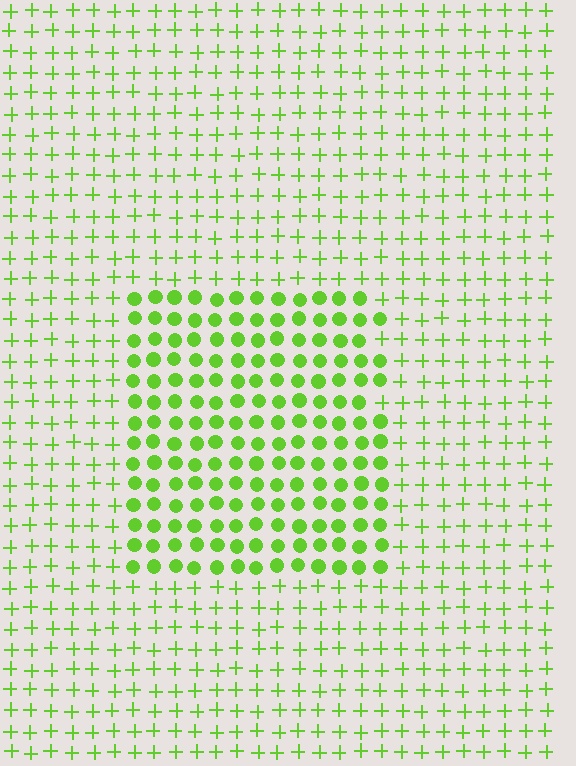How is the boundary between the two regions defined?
The boundary is defined by a change in element shape: circles inside vs. plus signs outside. All elements share the same color and spacing.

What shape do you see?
I see a rectangle.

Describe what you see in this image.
The image is filled with small lime elements arranged in a uniform grid. A rectangle-shaped region contains circles, while the surrounding area contains plus signs. The boundary is defined purely by the change in element shape.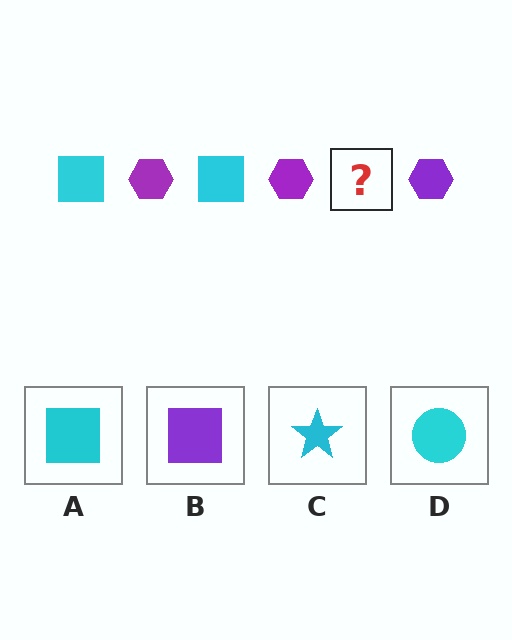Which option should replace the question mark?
Option A.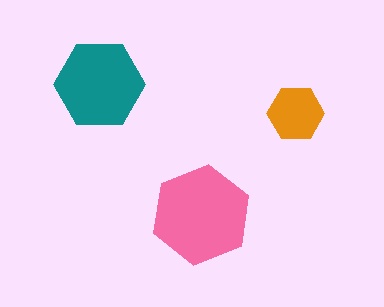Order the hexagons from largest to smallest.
the pink one, the teal one, the orange one.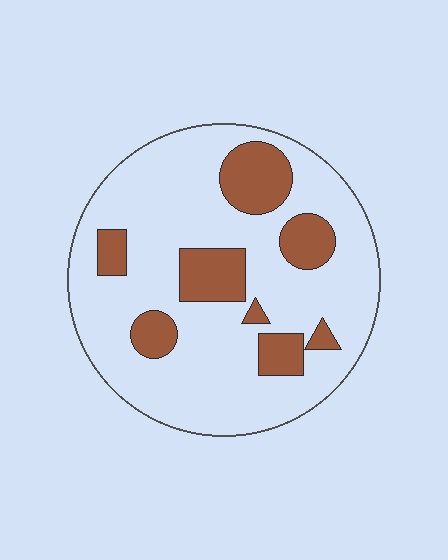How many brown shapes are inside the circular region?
8.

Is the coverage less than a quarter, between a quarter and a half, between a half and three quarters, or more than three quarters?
Less than a quarter.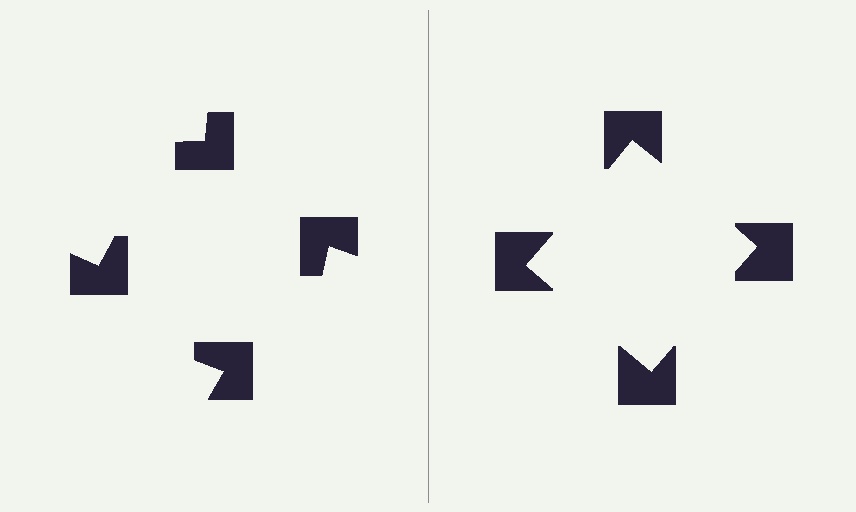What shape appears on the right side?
An illusory square.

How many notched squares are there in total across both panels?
8 — 4 on each side.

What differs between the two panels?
The notched squares are positioned identically on both sides; only the wedge orientations differ. On the right they align to a square; on the left they are misaligned.